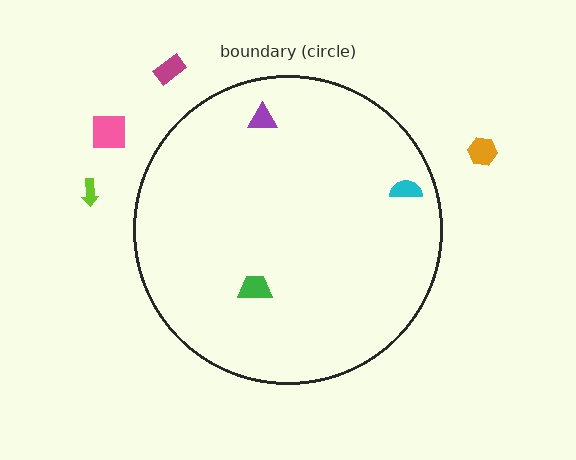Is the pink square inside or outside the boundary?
Outside.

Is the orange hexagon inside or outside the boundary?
Outside.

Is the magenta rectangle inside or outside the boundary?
Outside.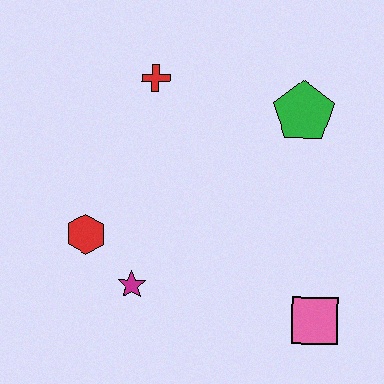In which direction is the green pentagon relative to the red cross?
The green pentagon is to the right of the red cross.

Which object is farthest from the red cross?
The pink square is farthest from the red cross.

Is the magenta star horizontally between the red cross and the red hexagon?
Yes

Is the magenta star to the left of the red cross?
Yes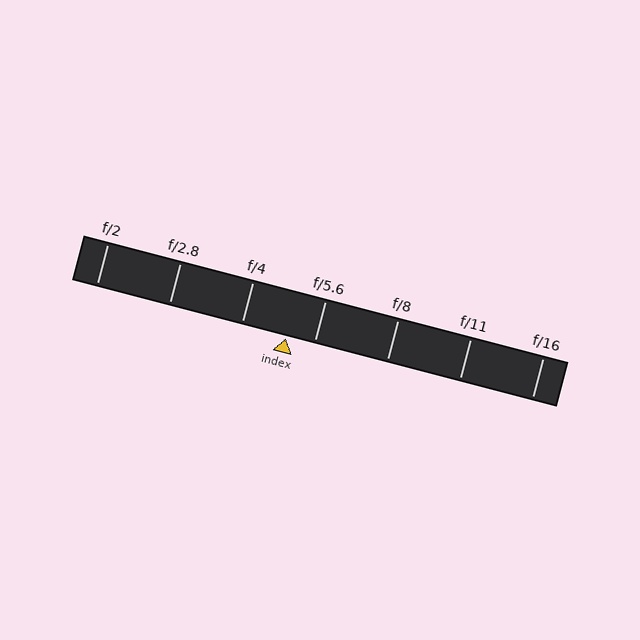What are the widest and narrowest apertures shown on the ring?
The widest aperture shown is f/2 and the narrowest is f/16.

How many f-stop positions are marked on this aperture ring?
There are 7 f-stop positions marked.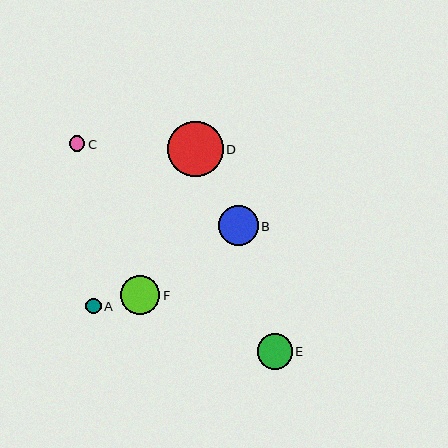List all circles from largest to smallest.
From largest to smallest: D, B, F, E, C, A.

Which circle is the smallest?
Circle A is the smallest with a size of approximately 15 pixels.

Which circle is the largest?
Circle D is the largest with a size of approximately 56 pixels.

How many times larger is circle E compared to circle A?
Circle E is approximately 2.3 times the size of circle A.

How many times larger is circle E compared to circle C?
Circle E is approximately 2.2 times the size of circle C.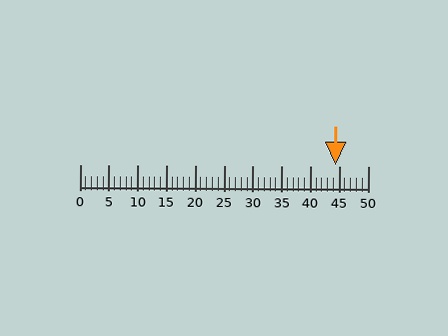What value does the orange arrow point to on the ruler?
The orange arrow points to approximately 44.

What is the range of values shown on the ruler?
The ruler shows values from 0 to 50.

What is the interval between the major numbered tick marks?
The major tick marks are spaced 5 units apart.